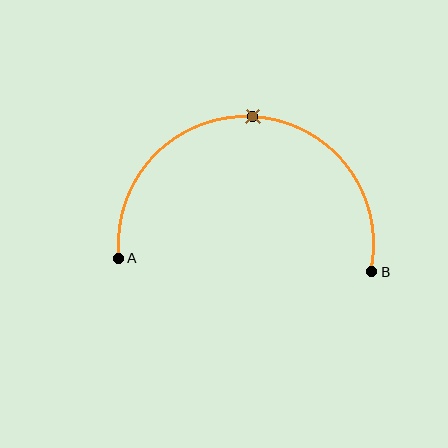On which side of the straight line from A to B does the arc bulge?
The arc bulges above the straight line connecting A and B.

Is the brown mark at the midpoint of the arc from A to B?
Yes. The brown mark lies on the arc at equal arc-length from both A and B — it is the arc midpoint.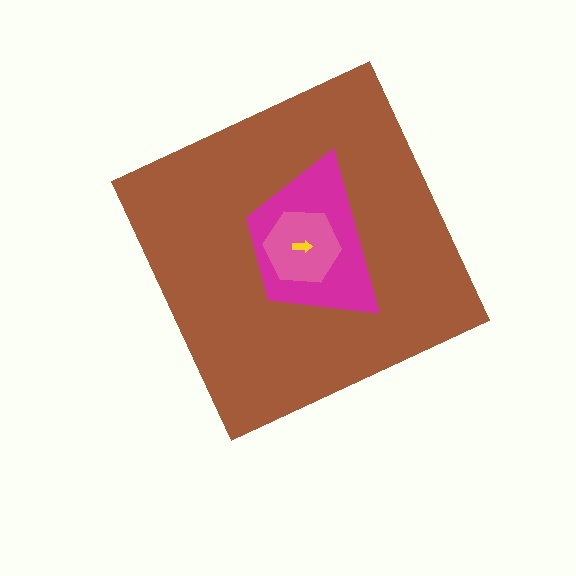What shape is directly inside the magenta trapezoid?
The pink hexagon.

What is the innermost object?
The yellow arrow.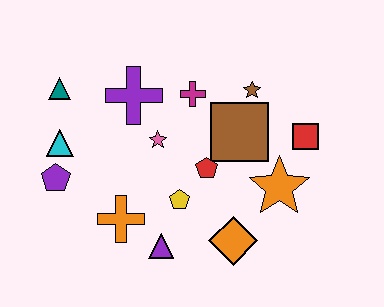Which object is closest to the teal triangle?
The cyan triangle is closest to the teal triangle.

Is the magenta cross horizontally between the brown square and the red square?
No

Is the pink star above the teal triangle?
No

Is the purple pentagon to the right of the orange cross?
No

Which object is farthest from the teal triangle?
The red square is farthest from the teal triangle.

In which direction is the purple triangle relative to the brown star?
The purple triangle is below the brown star.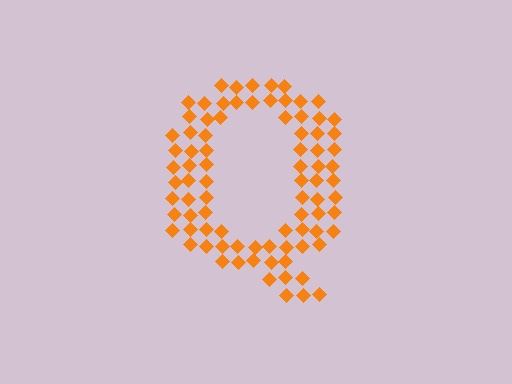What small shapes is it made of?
It is made of small diamonds.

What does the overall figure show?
The overall figure shows the letter Q.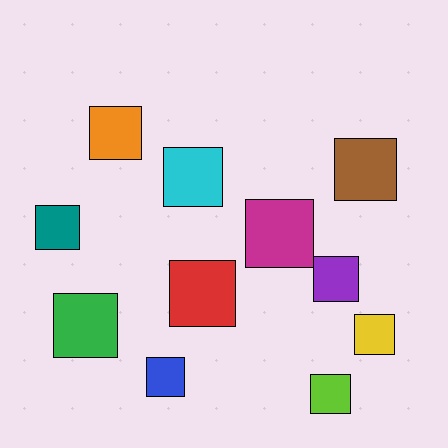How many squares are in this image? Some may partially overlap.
There are 11 squares.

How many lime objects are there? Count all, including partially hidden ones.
There is 1 lime object.